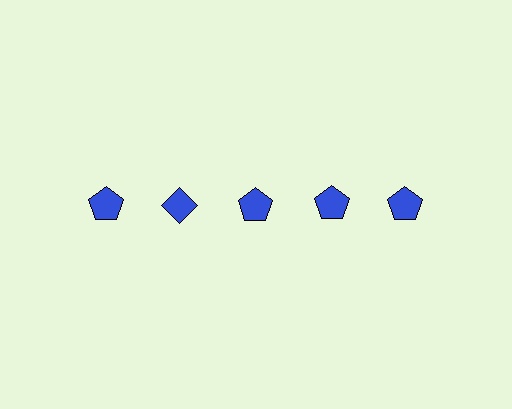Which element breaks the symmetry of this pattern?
The blue diamond in the top row, second from left column breaks the symmetry. All other shapes are blue pentagons.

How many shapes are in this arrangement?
There are 5 shapes arranged in a grid pattern.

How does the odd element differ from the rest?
It has a different shape: diamond instead of pentagon.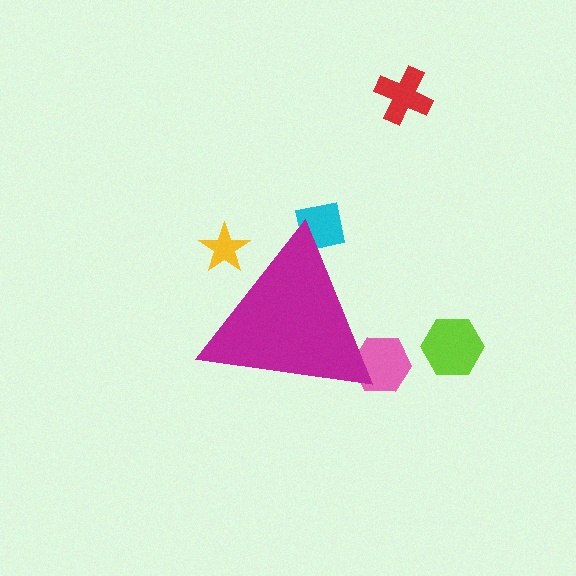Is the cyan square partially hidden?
Yes, the cyan square is partially hidden behind the magenta triangle.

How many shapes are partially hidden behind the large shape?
3 shapes are partially hidden.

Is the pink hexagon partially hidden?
Yes, the pink hexagon is partially hidden behind the magenta triangle.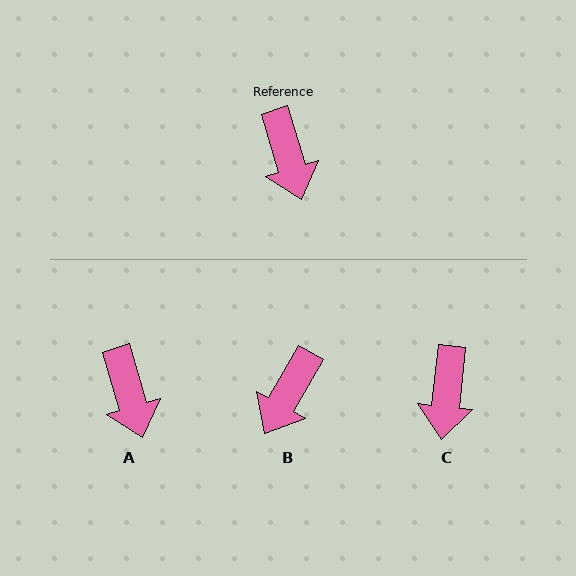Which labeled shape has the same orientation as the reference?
A.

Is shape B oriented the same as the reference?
No, it is off by about 46 degrees.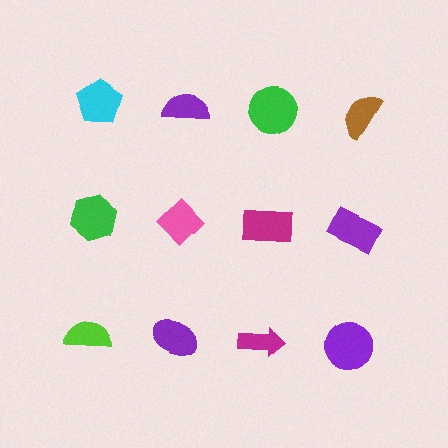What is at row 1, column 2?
A purple semicircle.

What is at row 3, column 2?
A purple ellipse.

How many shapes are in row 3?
4 shapes.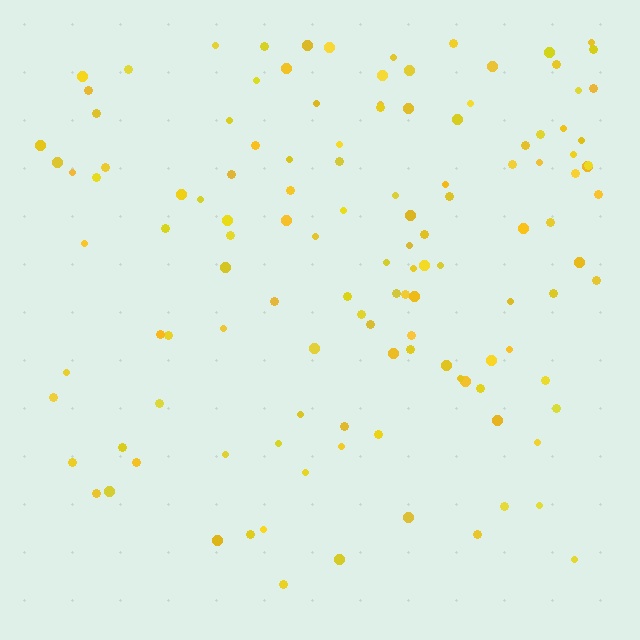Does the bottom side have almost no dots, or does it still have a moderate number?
Still a moderate number, just noticeably fewer than the top.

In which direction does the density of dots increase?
From bottom to top, with the top side densest.